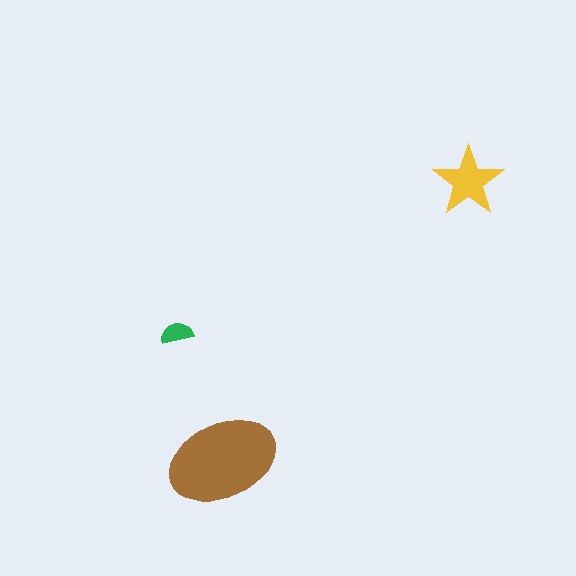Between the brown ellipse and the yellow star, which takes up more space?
The brown ellipse.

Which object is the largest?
The brown ellipse.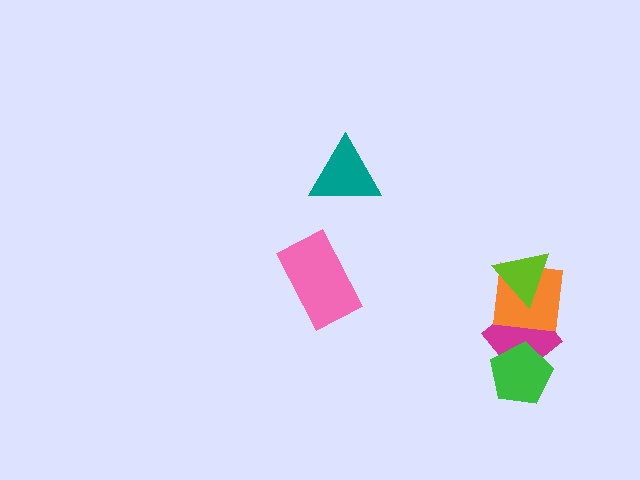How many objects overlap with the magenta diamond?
3 objects overlap with the magenta diamond.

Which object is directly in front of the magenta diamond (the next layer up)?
The orange square is directly in front of the magenta diamond.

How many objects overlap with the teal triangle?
0 objects overlap with the teal triangle.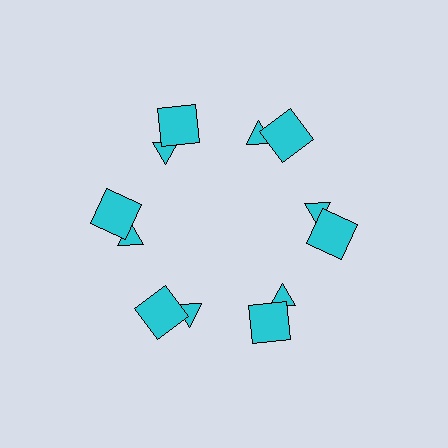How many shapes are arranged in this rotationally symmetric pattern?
There are 12 shapes, arranged in 6 groups of 2.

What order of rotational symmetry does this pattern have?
This pattern has 6-fold rotational symmetry.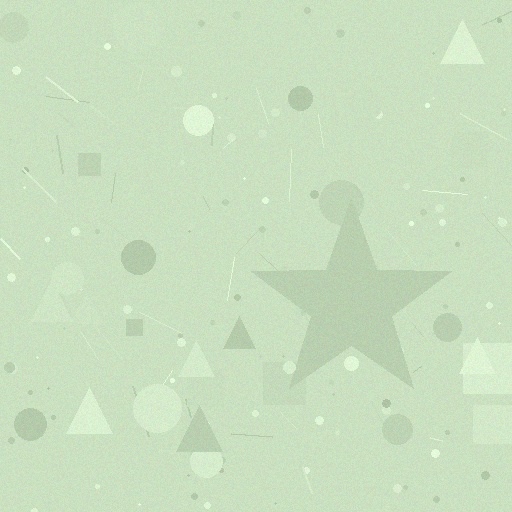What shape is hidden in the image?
A star is hidden in the image.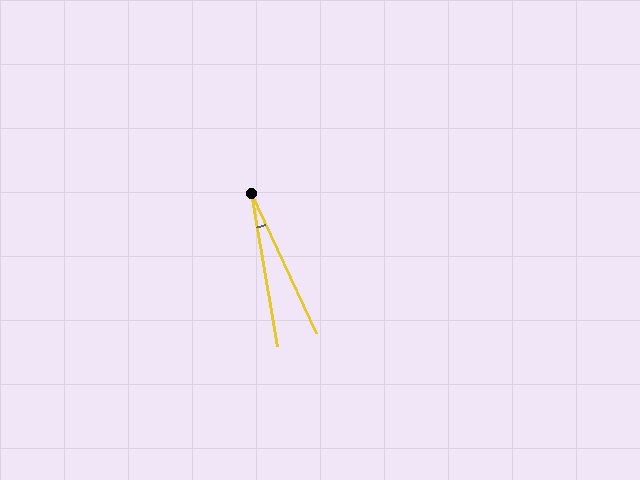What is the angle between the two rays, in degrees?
Approximately 15 degrees.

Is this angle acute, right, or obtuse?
It is acute.